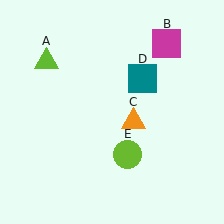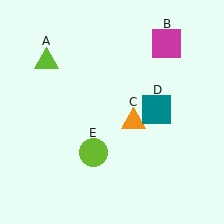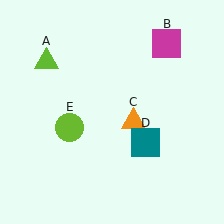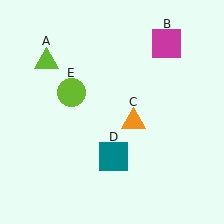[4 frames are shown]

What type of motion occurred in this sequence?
The teal square (object D), lime circle (object E) rotated clockwise around the center of the scene.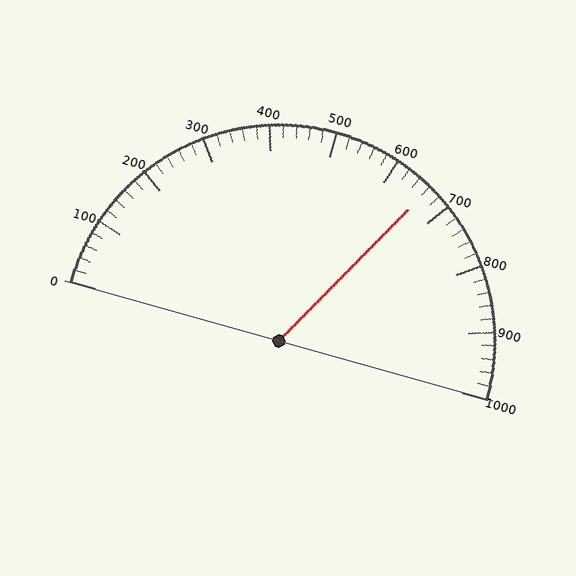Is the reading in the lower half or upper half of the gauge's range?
The reading is in the upper half of the range (0 to 1000).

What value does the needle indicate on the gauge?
The needle indicates approximately 660.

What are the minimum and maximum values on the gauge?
The gauge ranges from 0 to 1000.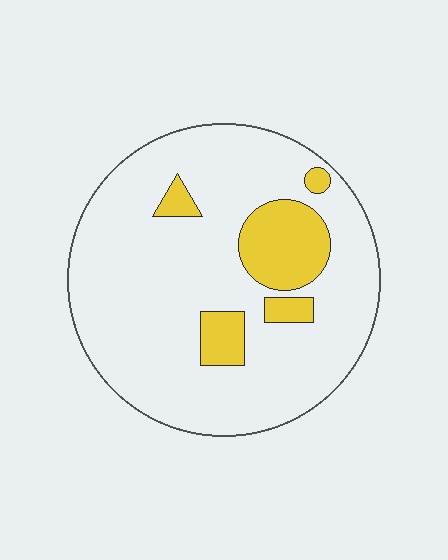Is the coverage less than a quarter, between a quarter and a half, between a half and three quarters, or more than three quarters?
Less than a quarter.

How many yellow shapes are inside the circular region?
5.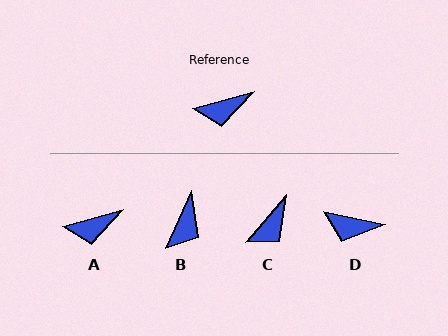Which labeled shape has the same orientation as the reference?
A.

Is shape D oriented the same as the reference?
No, it is off by about 27 degrees.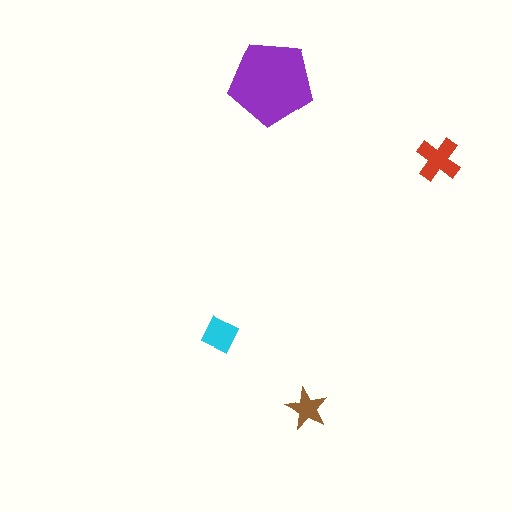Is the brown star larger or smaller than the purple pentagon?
Smaller.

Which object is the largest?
The purple pentagon.